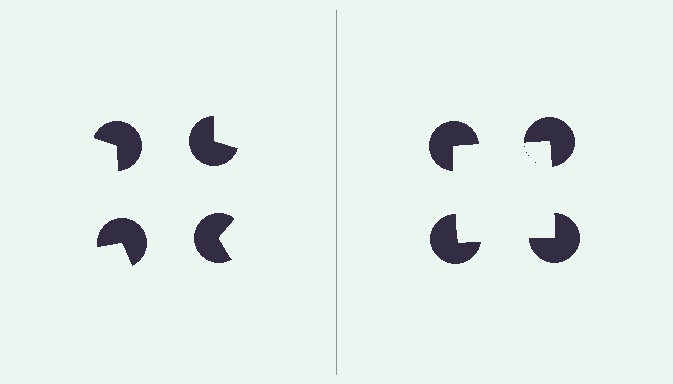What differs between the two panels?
The pac-man discs are positioned identically on both sides; only the wedge orientations differ. On the right they align to a square; on the left they are misaligned.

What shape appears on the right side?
An illusory square.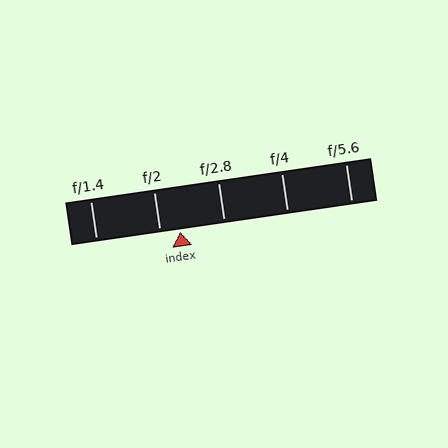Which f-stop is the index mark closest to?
The index mark is closest to f/2.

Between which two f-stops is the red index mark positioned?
The index mark is between f/2 and f/2.8.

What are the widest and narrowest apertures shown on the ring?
The widest aperture shown is f/1.4 and the narrowest is f/5.6.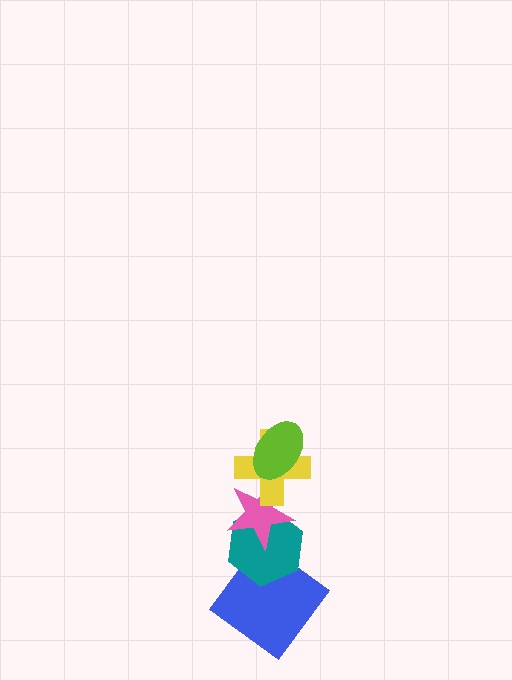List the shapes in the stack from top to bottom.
From top to bottom: the lime ellipse, the yellow cross, the pink star, the teal hexagon, the blue diamond.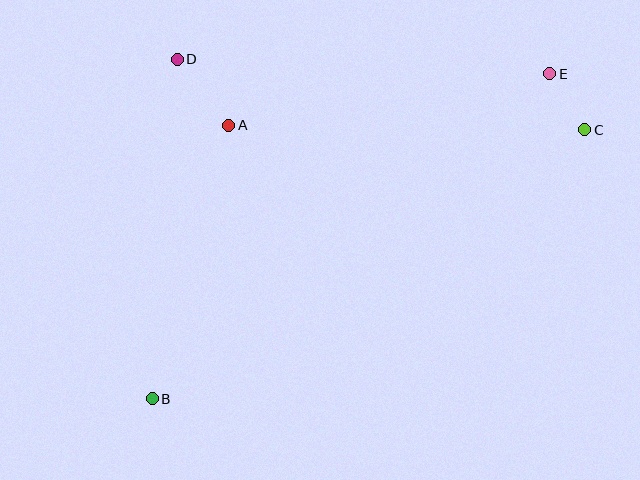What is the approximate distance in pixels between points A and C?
The distance between A and C is approximately 356 pixels.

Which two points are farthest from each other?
Points B and E are farthest from each other.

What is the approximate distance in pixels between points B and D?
The distance between B and D is approximately 341 pixels.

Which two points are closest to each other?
Points C and E are closest to each other.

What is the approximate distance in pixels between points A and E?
The distance between A and E is approximately 325 pixels.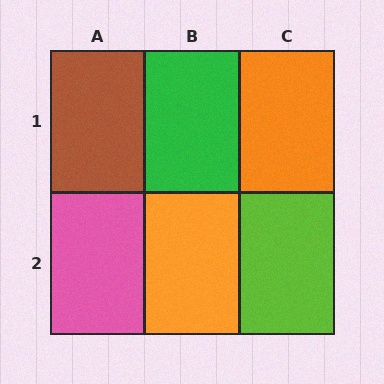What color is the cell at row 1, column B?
Green.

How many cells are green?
1 cell is green.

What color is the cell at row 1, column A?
Brown.